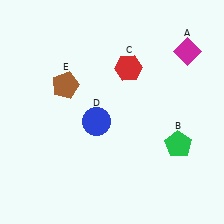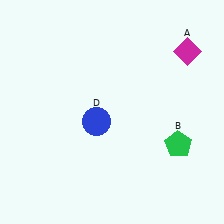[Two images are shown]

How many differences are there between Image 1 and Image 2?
There are 2 differences between the two images.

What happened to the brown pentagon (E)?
The brown pentagon (E) was removed in Image 2. It was in the top-left area of Image 1.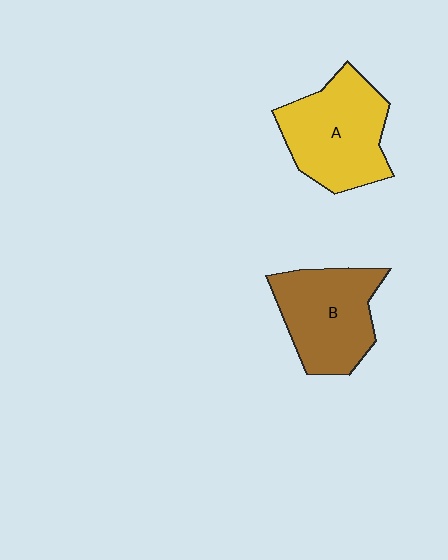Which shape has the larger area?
Shape A (yellow).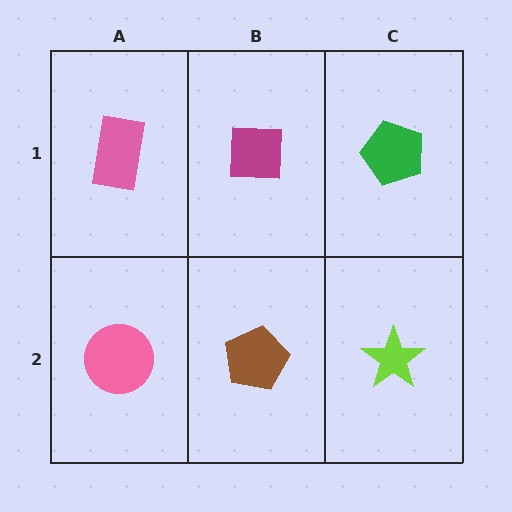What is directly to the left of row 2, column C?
A brown pentagon.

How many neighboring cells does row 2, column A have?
2.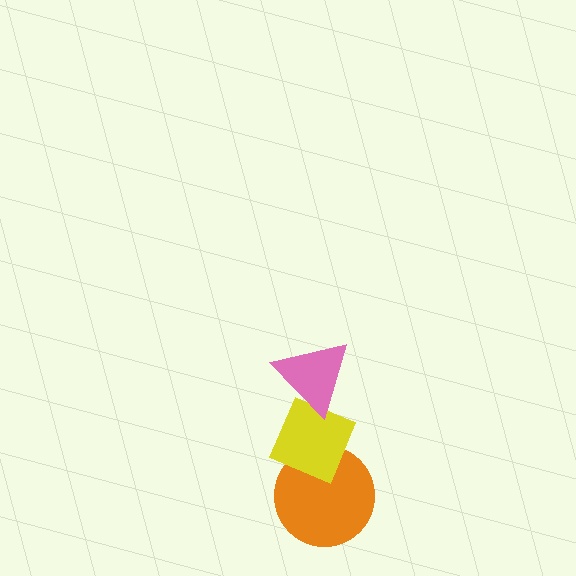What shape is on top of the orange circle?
The yellow diamond is on top of the orange circle.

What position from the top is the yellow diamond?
The yellow diamond is 2nd from the top.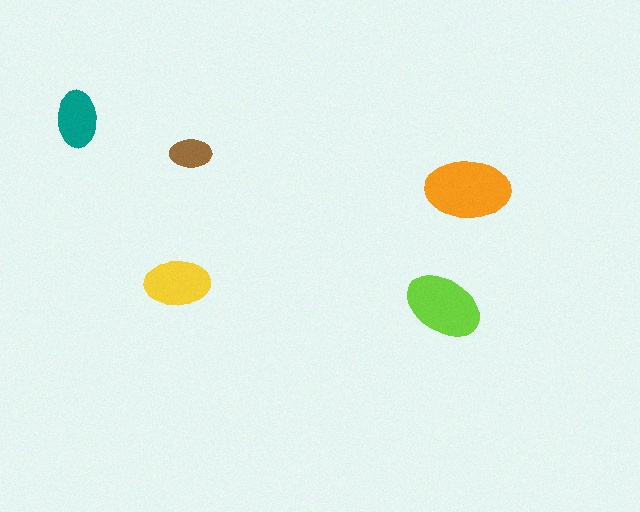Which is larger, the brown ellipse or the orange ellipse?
The orange one.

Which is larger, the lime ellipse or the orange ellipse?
The orange one.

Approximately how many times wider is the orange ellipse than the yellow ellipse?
About 1.5 times wider.